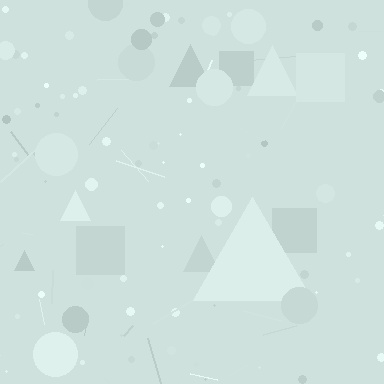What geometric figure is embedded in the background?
A triangle is embedded in the background.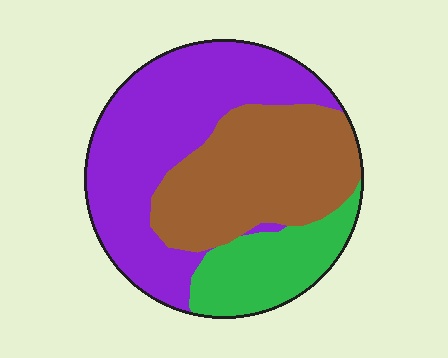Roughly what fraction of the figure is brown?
Brown covers 36% of the figure.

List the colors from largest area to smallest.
From largest to smallest: purple, brown, green.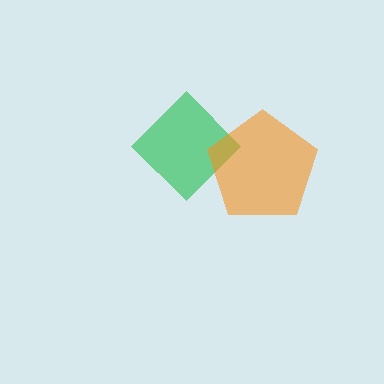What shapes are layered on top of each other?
The layered shapes are: a green diamond, an orange pentagon.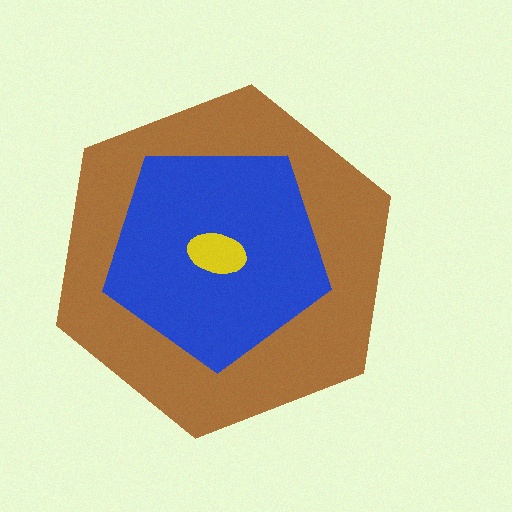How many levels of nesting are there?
3.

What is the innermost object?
The yellow ellipse.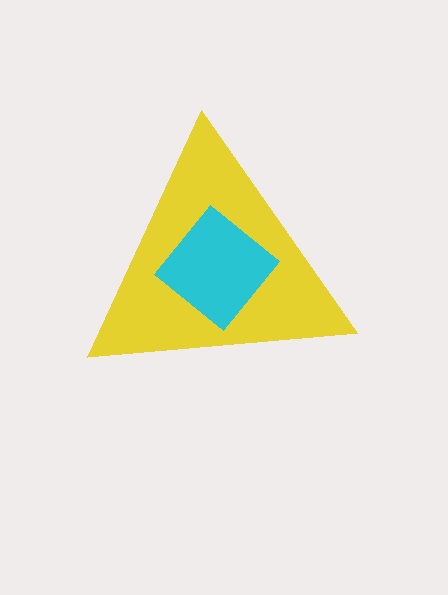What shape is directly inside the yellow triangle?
The cyan diamond.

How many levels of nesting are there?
2.